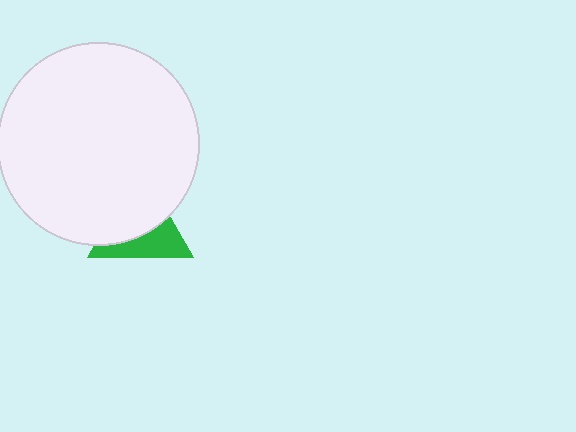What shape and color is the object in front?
The object in front is a white circle.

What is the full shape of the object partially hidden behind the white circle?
The partially hidden object is a green triangle.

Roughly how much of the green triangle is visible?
A small part of it is visible (roughly 42%).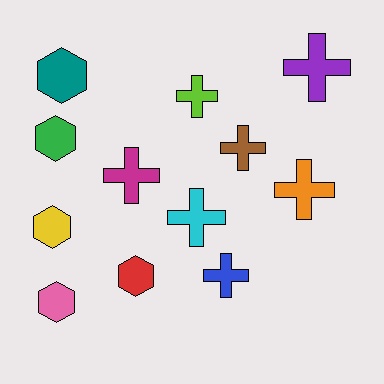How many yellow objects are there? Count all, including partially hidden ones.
There is 1 yellow object.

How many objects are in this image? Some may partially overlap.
There are 12 objects.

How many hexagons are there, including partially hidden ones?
There are 5 hexagons.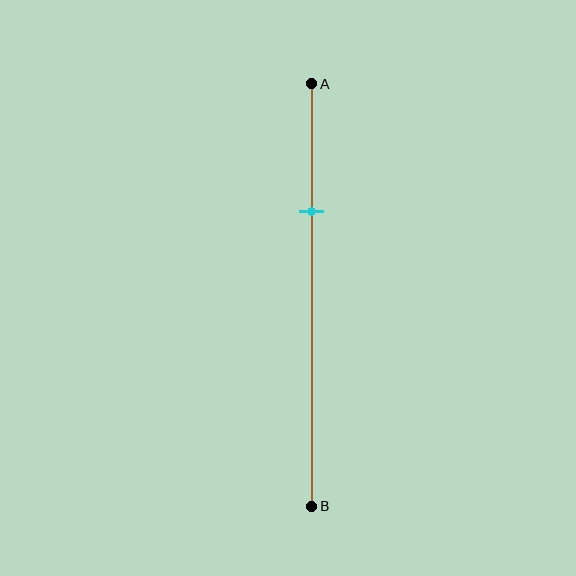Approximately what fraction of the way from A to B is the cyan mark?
The cyan mark is approximately 30% of the way from A to B.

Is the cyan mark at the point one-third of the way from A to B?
No, the mark is at about 30% from A, not at the 33% one-third point.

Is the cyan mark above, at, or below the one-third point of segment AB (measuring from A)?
The cyan mark is above the one-third point of segment AB.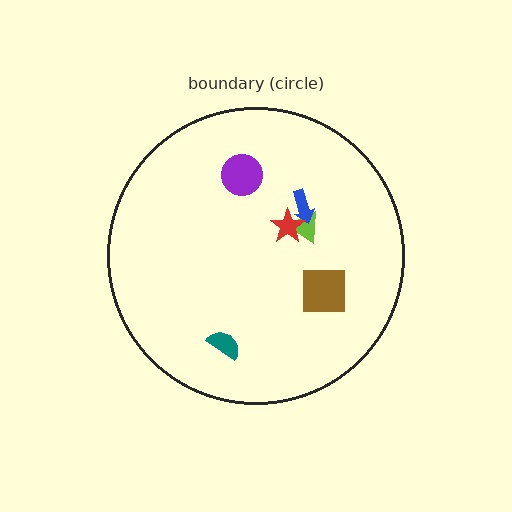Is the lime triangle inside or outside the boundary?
Inside.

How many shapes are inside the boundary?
6 inside, 0 outside.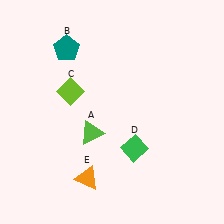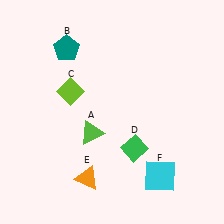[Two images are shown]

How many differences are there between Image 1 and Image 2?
There is 1 difference between the two images.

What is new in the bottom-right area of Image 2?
A cyan square (F) was added in the bottom-right area of Image 2.